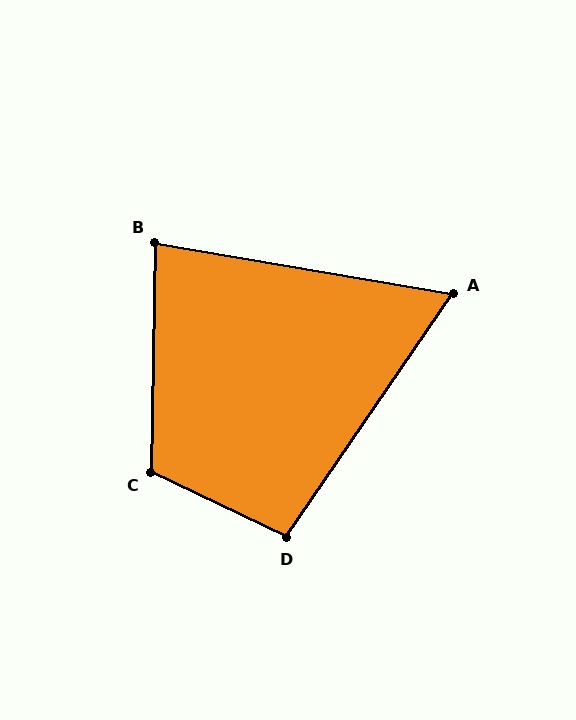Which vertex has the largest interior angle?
C, at approximately 115 degrees.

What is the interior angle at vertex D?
Approximately 99 degrees (obtuse).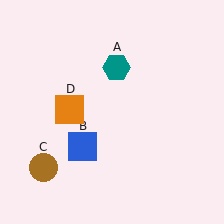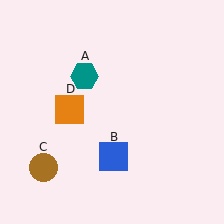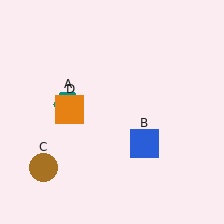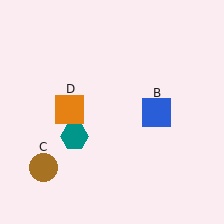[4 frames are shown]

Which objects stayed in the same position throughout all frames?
Brown circle (object C) and orange square (object D) remained stationary.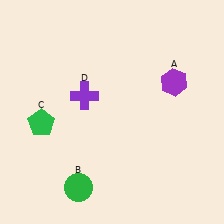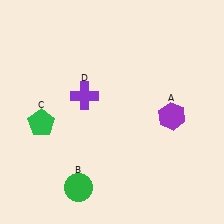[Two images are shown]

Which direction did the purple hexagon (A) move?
The purple hexagon (A) moved down.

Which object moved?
The purple hexagon (A) moved down.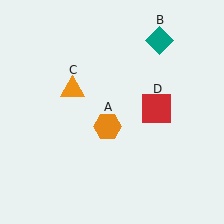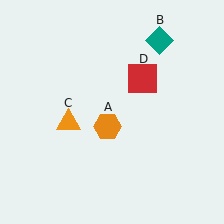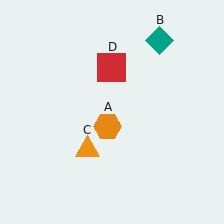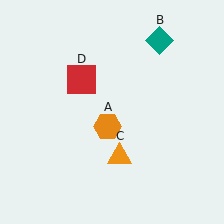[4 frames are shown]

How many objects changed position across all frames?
2 objects changed position: orange triangle (object C), red square (object D).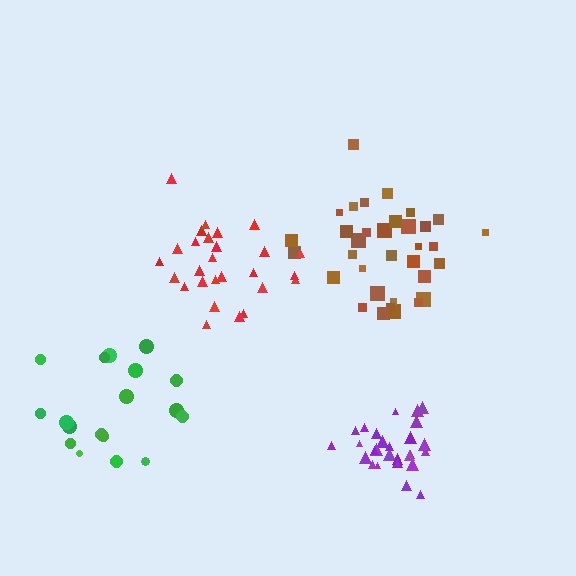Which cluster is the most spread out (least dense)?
Green.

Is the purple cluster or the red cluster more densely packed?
Purple.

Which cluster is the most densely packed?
Purple.